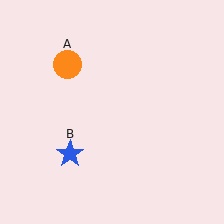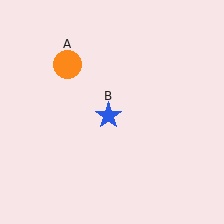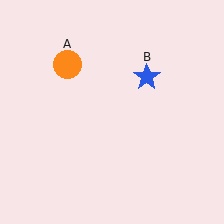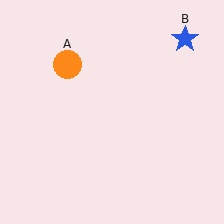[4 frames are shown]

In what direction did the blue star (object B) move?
The blue star (object B) moved up and to the right.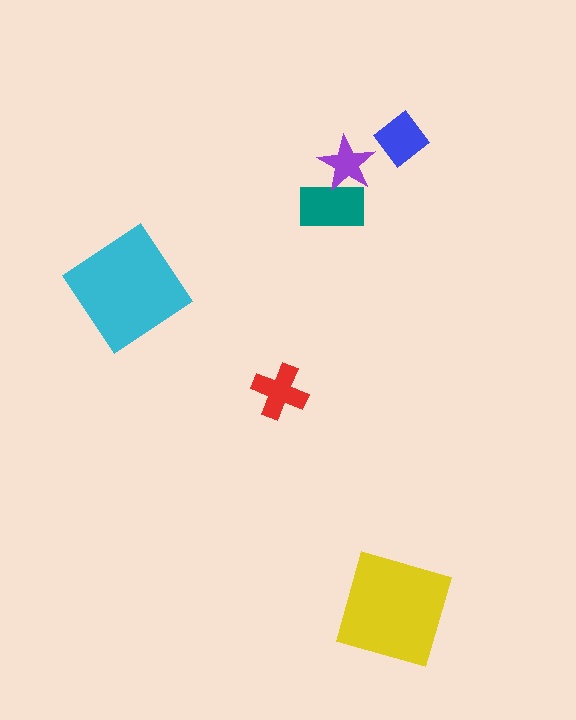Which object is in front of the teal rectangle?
The purple star is in front of the teal rectangle.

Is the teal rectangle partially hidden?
Yes, it is partially covered by another shape.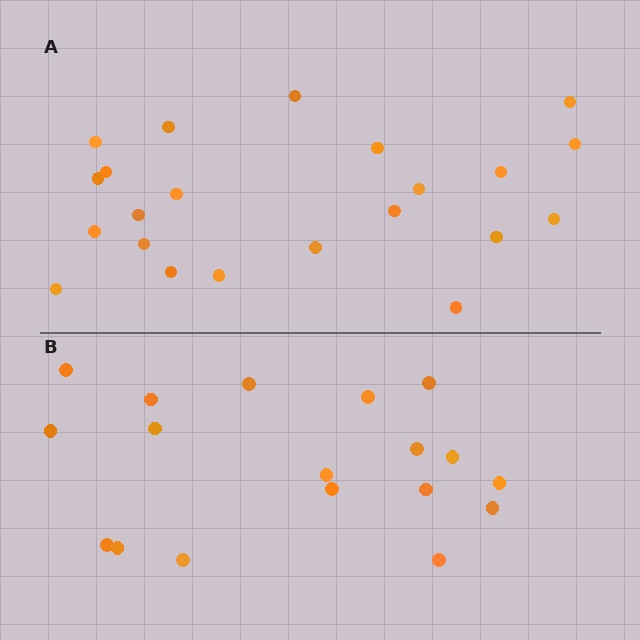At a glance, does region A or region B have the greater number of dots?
Region A (the top region) has more dots.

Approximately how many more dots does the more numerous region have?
Region A has about 4 more dots than region B.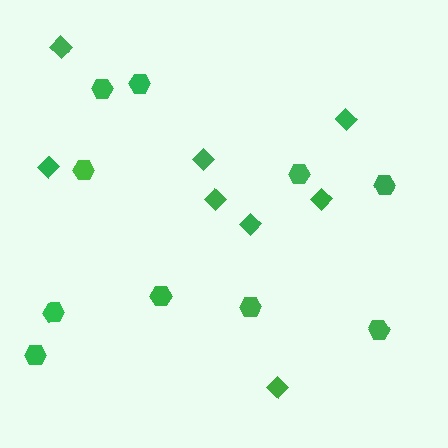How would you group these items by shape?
There are 2 groups: one group of diamonds (8) and one group of hexagons (10).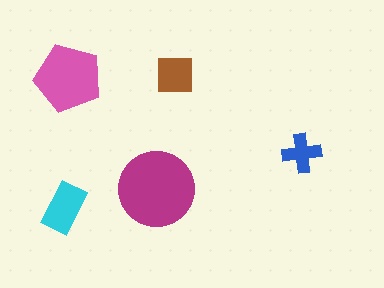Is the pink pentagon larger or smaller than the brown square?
Larger.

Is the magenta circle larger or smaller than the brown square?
Larger.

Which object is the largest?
The magenta circle.